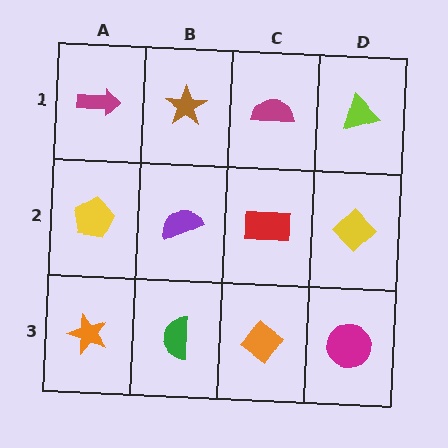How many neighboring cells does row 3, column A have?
2.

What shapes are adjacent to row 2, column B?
A brown star (row 1, column B), a green semicircle (row 3, column B), a yellow pentagon (row 2, column A), a red rectangle (row 2, column C).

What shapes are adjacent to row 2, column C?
A magenta semicircle (row 1, column C), an orange diamond (row 3, column C), a purple semicircle (row 2, column B), a yellow diamond (row 2, column D).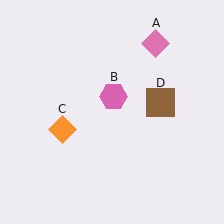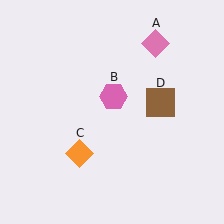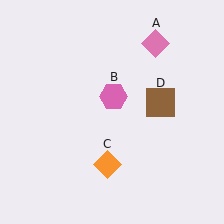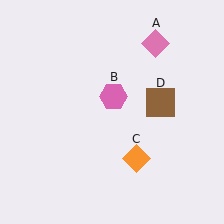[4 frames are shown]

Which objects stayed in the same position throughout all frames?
Pink diamond (object A) and pink hexagon (object B) and brown square (object D) remained stationary.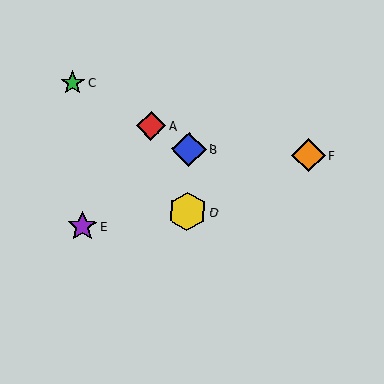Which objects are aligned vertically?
Objects B, D are aligned vertically.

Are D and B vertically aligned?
Yes, both are at x≈187.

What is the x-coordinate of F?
Object F is at x≈308.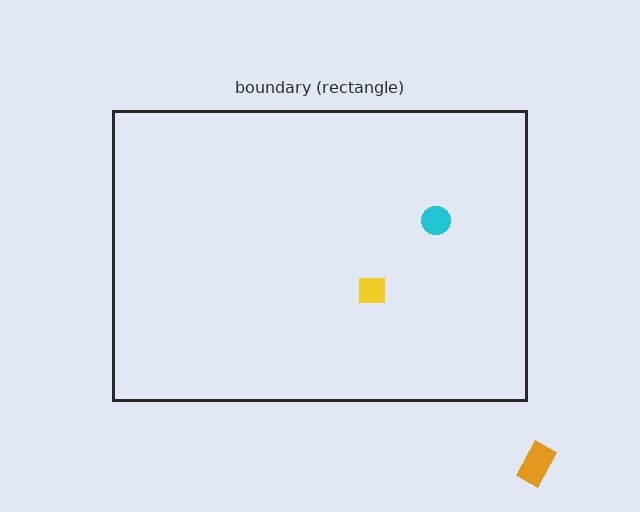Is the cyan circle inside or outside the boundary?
Inside.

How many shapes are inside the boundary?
2 inside, 1 outside.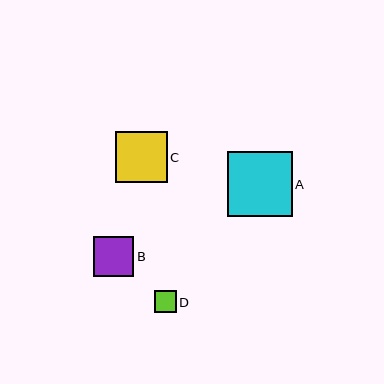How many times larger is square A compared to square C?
Square A is approximately 1.2 times the size of square C.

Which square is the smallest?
Square D is the smallest with a size of approximately 22 pixels.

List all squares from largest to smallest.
From largest to smallest: A, C, B, D.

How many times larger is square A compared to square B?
Square A is approximately 1.6 times the size of square B.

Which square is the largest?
Square A is the largest with a size of approximately 64 pixels.